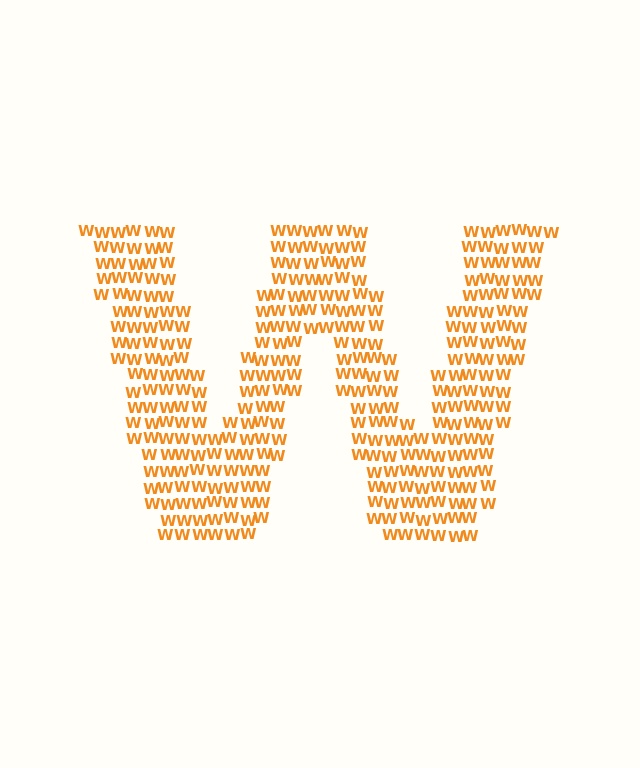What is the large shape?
The large shape is the letter W.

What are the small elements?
The small elements are letter W's.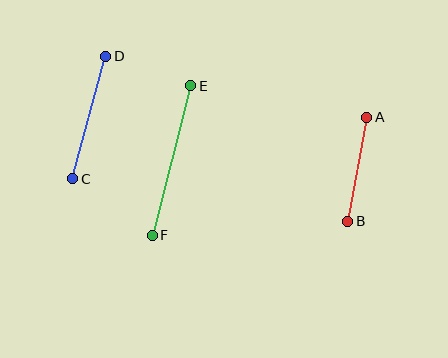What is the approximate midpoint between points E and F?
The midpoint is at approximately (171, 160) pixels.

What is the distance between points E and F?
The distance is approximately 154 pixels.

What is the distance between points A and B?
The distance is approximately 106 pixels.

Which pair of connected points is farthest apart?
Points E and F are farthest apart.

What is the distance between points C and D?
The distance is approximately 127 pixels.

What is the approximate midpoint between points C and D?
The midpoint is at approximately (89, 118) pixels.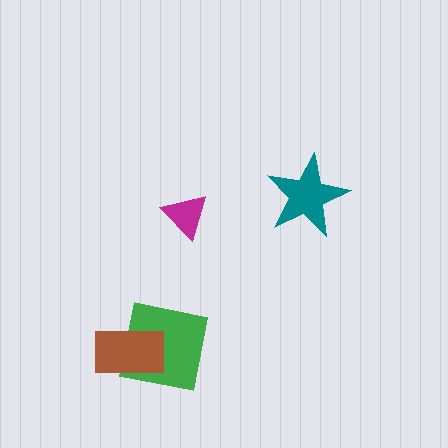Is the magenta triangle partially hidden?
No, no other shape covers it.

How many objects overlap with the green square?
1 object overlaps with the green square.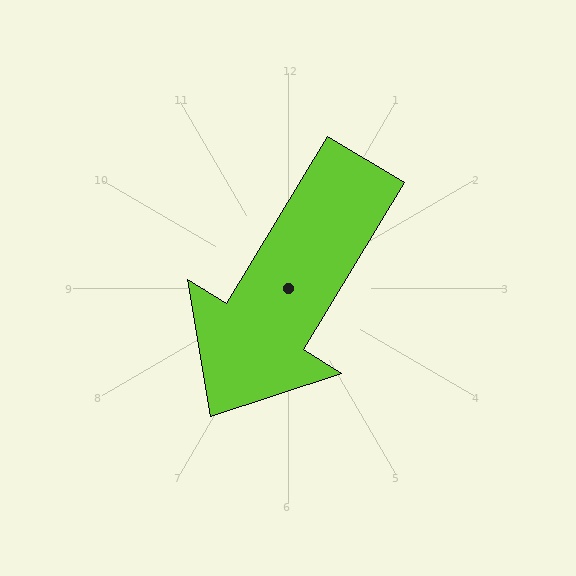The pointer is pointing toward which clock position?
Roughly 7 o'clock.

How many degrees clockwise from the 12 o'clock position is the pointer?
Approximately 211 degrees.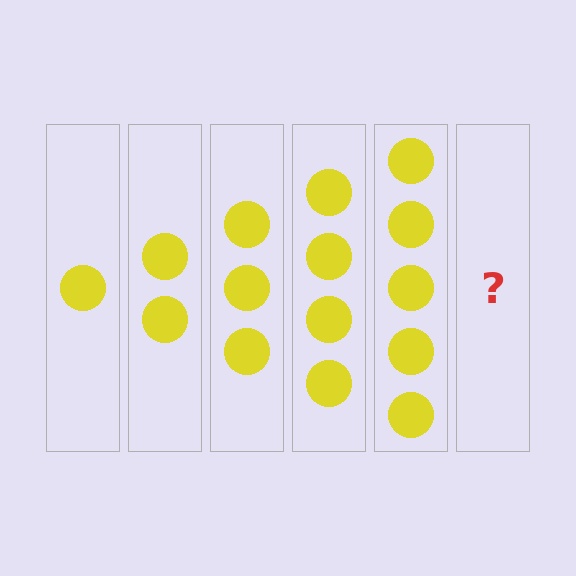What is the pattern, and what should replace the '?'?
The pattern is that each step adds one more circle. The '?' should be 6 circles.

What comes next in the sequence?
The next element should be 6 circles.